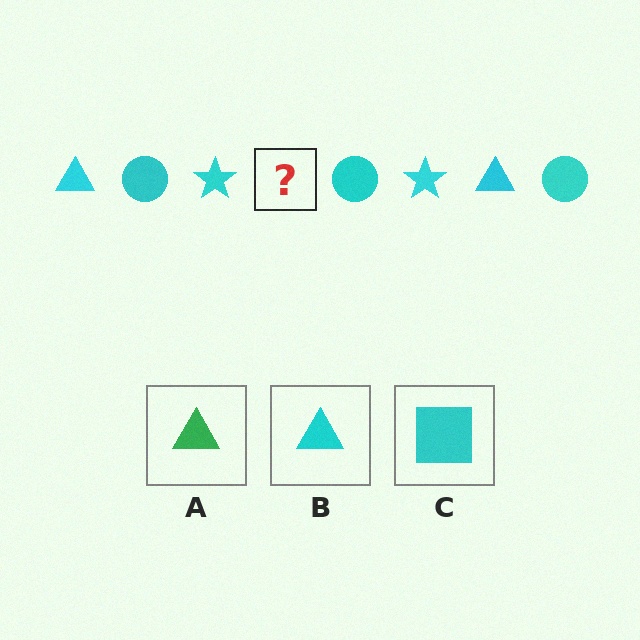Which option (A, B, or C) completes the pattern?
B.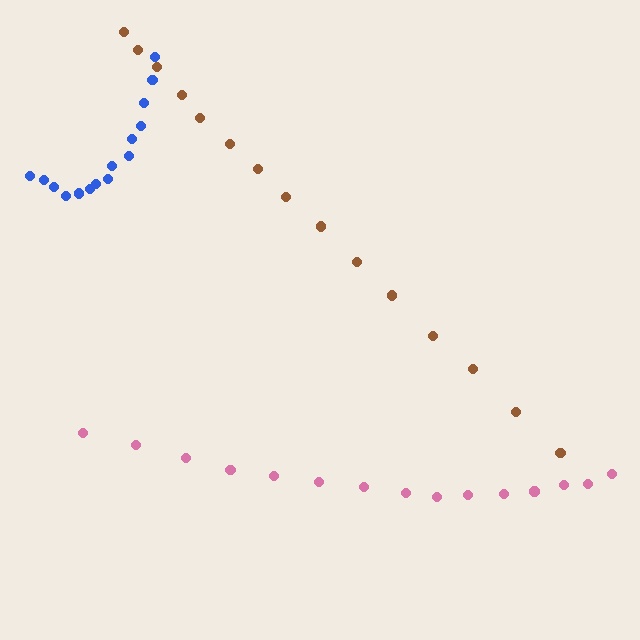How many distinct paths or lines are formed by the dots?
There are 3 distinct paths.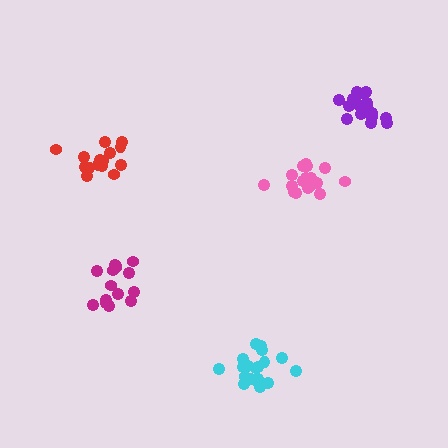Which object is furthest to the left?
The red cluster is leftmost.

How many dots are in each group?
Group 1: 15 dots, Group 2: 19 dots, Group 3: 15 dots, Group 4: 20 dots, Group 5: 18 dots (87 total).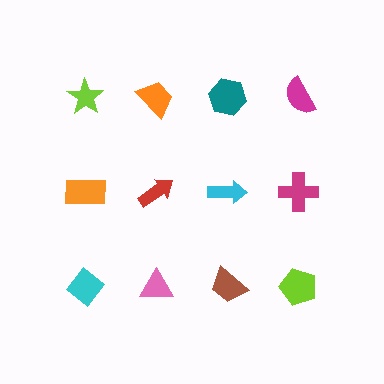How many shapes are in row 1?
4 shapes.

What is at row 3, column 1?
A cyan diamond.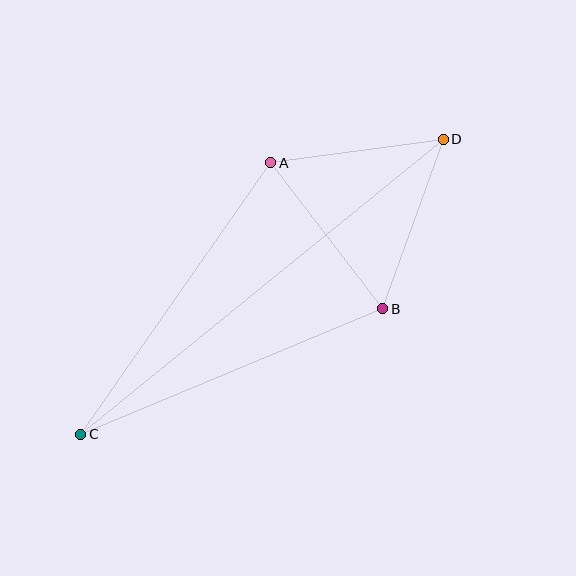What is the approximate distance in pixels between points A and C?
The distance between A and C is approximately 332 pixels.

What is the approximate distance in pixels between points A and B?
The distance between A and B is approximately 184 pixels.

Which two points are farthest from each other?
Points C and D are farthest from each other.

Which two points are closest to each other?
Points A and D are closest to each other.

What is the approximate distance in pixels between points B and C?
The distance between B and C is approximately 327 pixels.